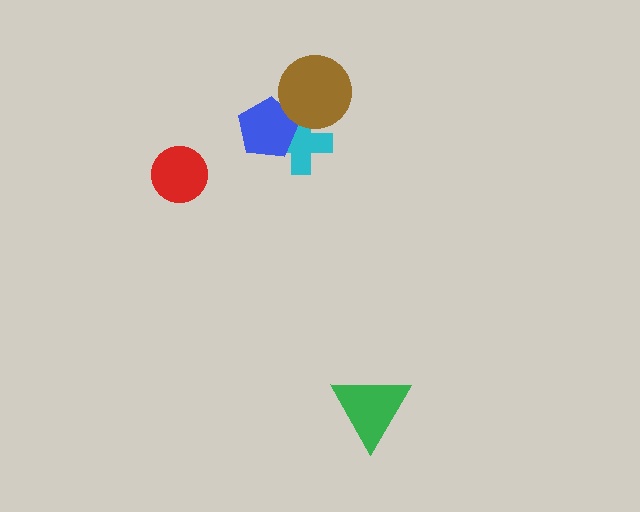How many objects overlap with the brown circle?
2 objects overlap with the brown circle.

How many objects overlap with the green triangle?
0 objects overlap with the green triangle.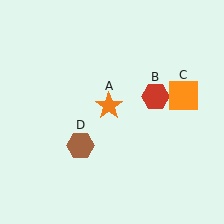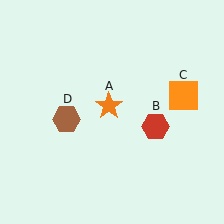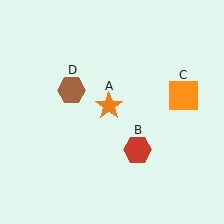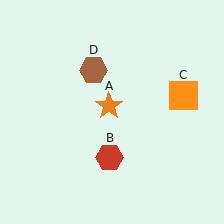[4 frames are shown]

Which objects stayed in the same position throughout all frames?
Orange star (object A) and orange square (object C) remained stationary.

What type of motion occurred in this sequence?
The red hexagon (object B), brown hexagon (object D) rotated clockwise around the center of the scene.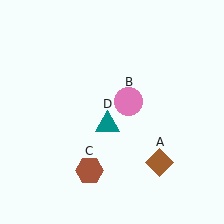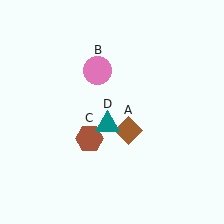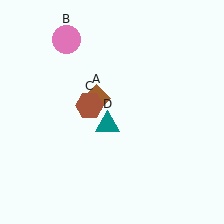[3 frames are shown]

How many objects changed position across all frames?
3 objects changed position: brown diamond (object A), pink circle (object B), brown hexagon (object C).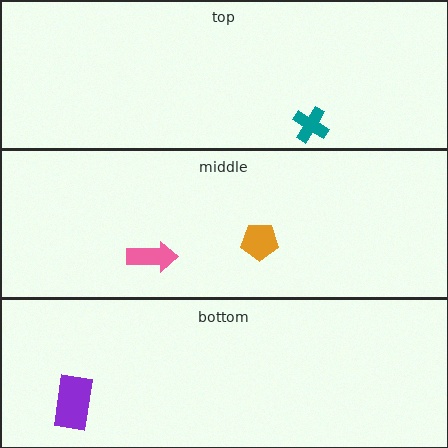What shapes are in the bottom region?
The purple rectangle.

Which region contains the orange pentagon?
The middle region.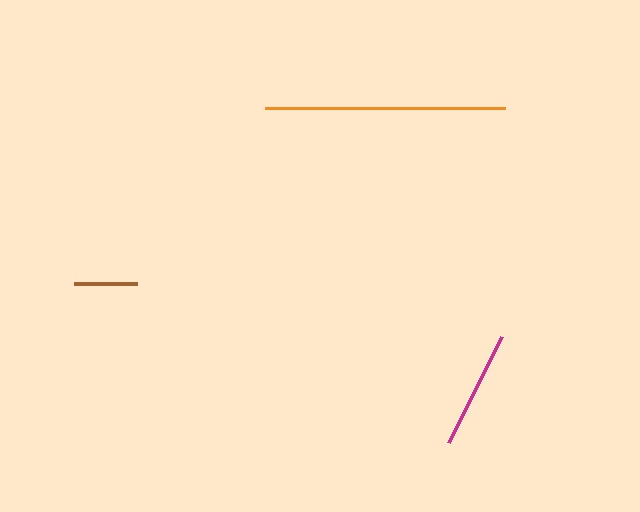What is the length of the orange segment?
The orange segment is approximately 239 pixels long.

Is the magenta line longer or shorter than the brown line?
The magenta line is longer than the brown line.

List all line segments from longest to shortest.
From longest to shortest: orange, magenta, brown.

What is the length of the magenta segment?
The magenta segment is approximately 119 pixels long.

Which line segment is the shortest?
The brown line is the shortest at approximately 63 pixels.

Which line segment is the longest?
The orange line is the longest at approximately 239 pixels.